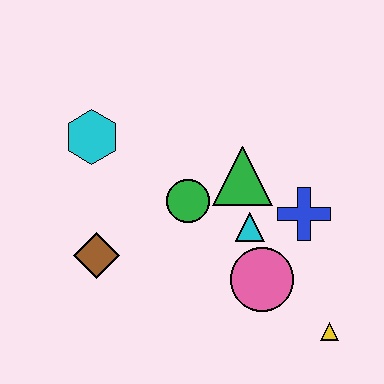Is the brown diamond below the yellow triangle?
No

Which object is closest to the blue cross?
The cyan triangle is closest to the blue cross.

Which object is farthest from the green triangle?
The yellow triangle is farthest from the green triangle.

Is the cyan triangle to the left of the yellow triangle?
Yes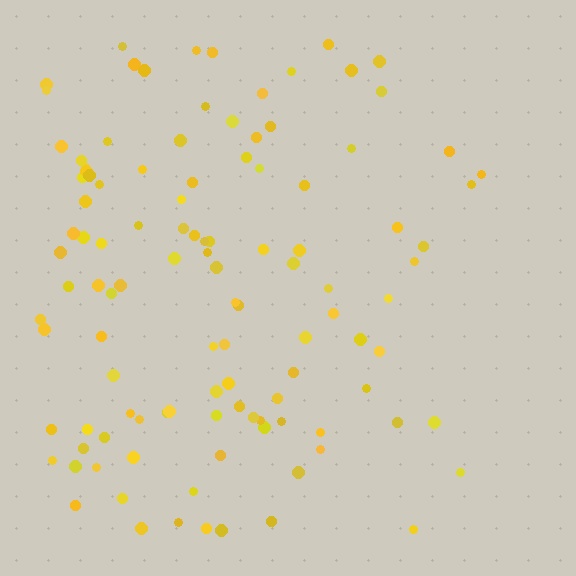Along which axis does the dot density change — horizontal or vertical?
Horizontal.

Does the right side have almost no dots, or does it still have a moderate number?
Still a moderate number, just noticeably fewer than the left.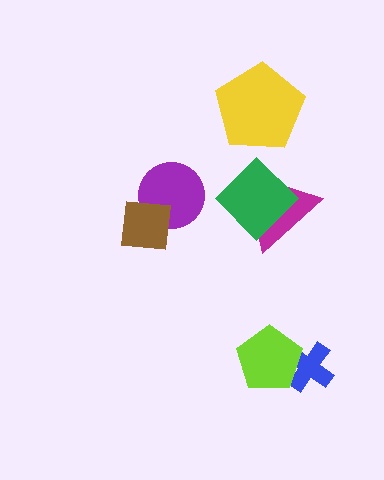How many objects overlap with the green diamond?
1 object overlaps with the green diamond.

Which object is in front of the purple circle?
The brown square is in front of the purple circle.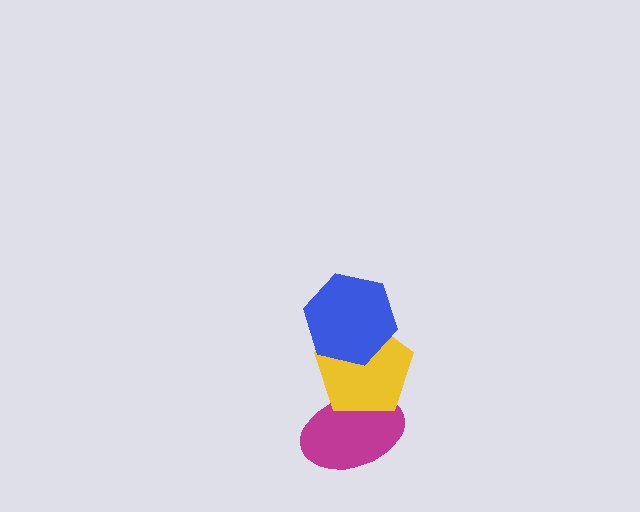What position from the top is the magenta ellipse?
The magenta ellipse is 3rd from the top.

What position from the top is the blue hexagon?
The blue hexagon is 1st from the top.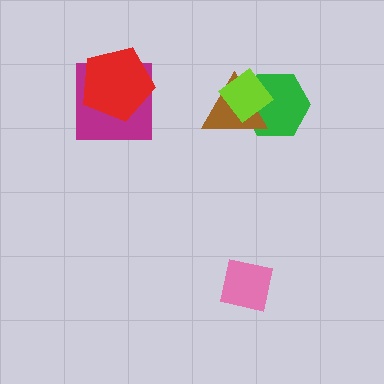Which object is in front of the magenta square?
The red pentagon is in front of the magenta square.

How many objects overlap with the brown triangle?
2 objects overlap with the brown triangle.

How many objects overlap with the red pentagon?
1 object overlaps with the red pentagon.